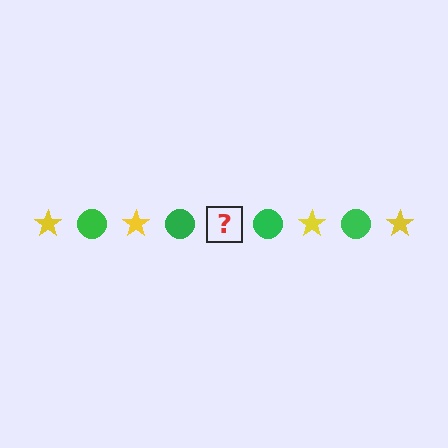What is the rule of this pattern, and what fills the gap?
The rule is that the pattern alternates between yellow star and green circle. The gap should be filled with a yellow star.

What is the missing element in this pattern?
The missing element is a yellow star.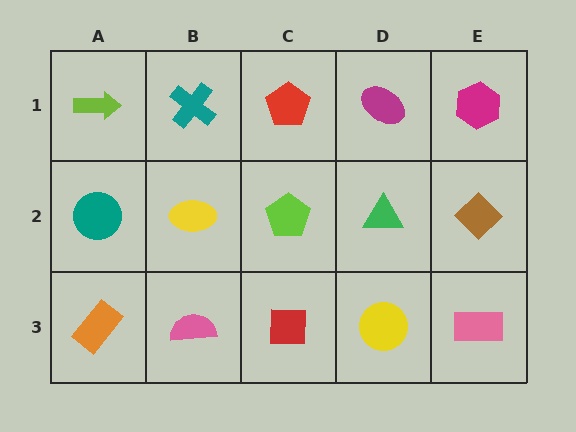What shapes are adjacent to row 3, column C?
A lime pentagon (row 2, column C), a pink semicircle (row 3, column B), a yellow circle (row 3, column D).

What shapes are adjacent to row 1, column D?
A green triangle (row 2, column D), a red pentagon (row 1, column C), a magenta hexagon (row 1, column E).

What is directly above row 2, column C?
A red pentagon.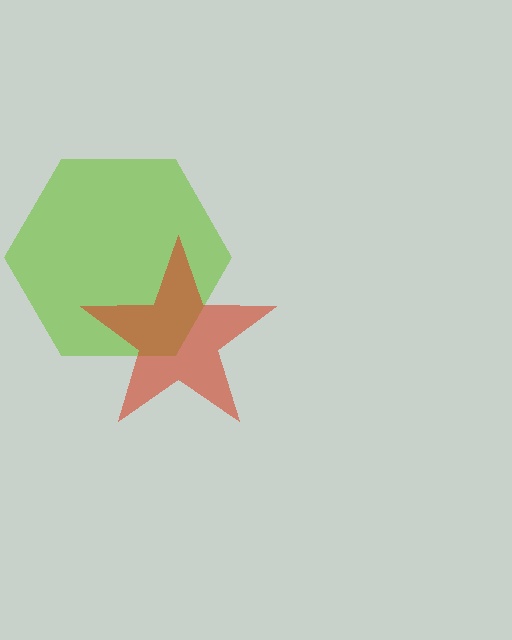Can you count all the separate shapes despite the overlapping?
Yes, there are 2 separate shapes.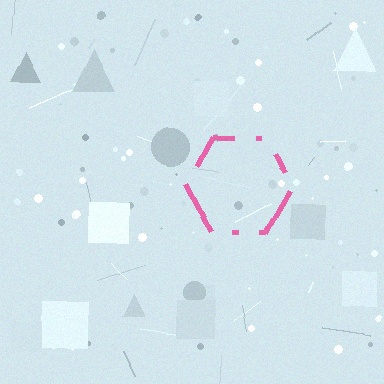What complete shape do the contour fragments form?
The contour fragments form a hexagon.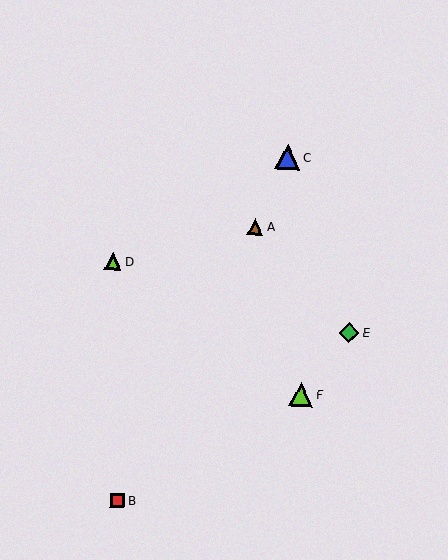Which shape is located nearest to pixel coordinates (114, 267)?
The lime triangle (labeled D) at (113, 261) is nearest to that location.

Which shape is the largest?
The blue triangle (labeled C) is the largest.